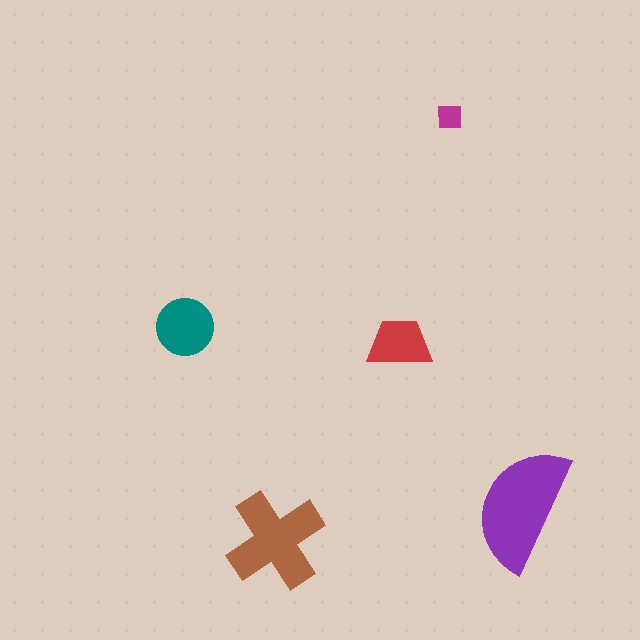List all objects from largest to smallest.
The purple semicircle, the brown cross, the teal circle, the red trapezoid, the magenta square.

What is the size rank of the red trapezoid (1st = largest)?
4th.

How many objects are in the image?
There are 5 objects in the image.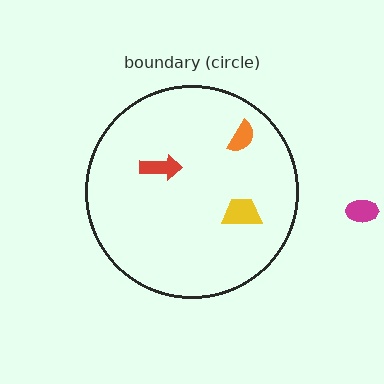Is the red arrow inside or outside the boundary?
Inside.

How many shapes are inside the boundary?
3 inside, 1 outside.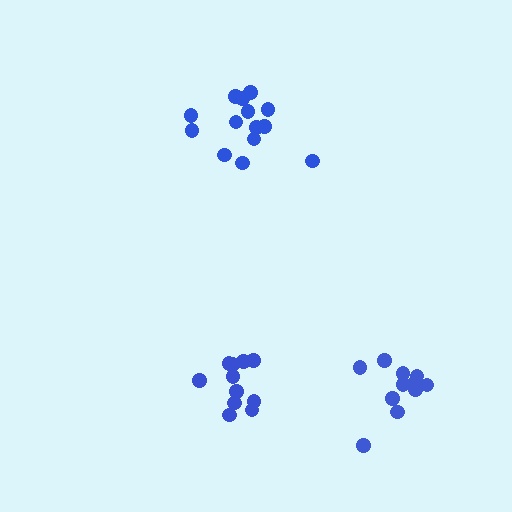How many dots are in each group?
Group 1: 11 dots, Group 2: 11 dots, Group 3: 14 dots (36 total).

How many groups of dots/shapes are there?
There are 3 groups.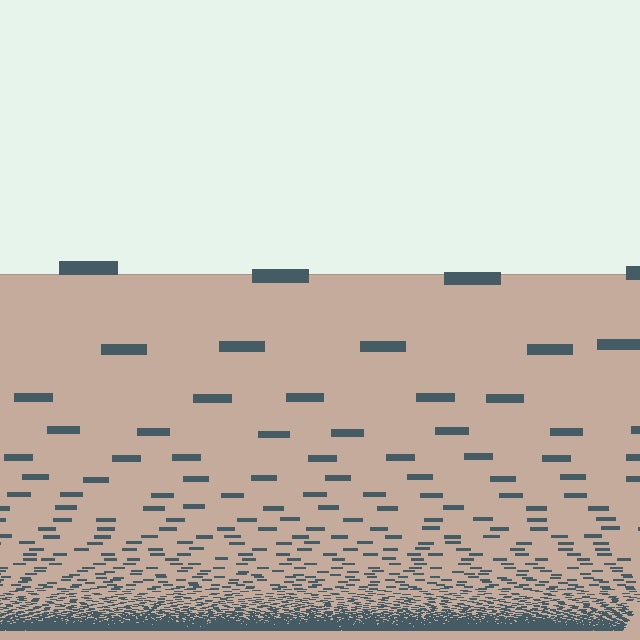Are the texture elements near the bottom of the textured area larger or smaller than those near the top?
Smaller. The gradient is inverted — elements near the bottom are smaller and denser.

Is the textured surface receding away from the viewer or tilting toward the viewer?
The surface appears to tilt toward the viewer. Texture elements get larger and sparser toward the top.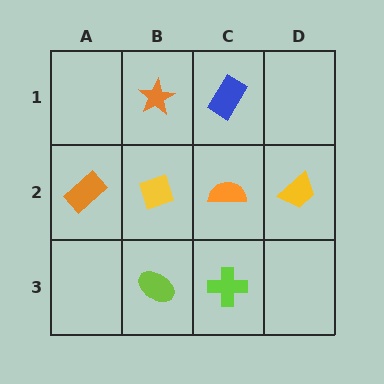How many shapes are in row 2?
4 shapes.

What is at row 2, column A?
An orange rectangle.